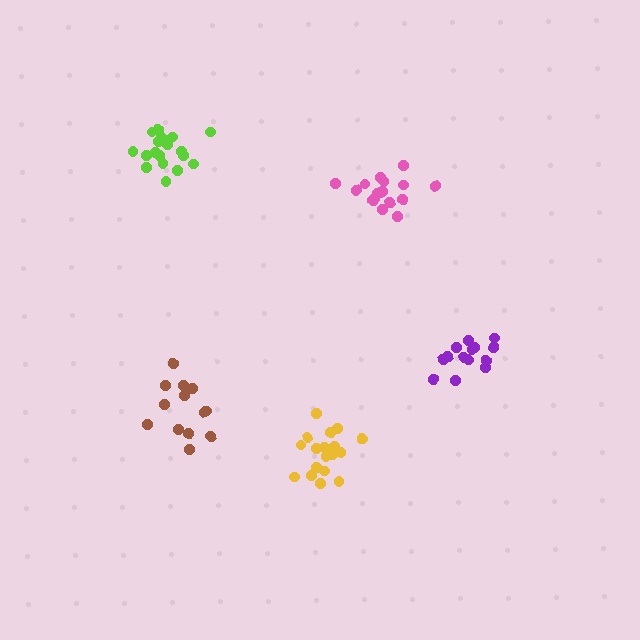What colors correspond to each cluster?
The clusters are colored: lime, yellow, purple, brown, pink.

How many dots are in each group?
Group 1: 19 dots, Group 2: 18 dots, Group 3: 15 dots, Group 4: 13 dots, Group 5: 17 dots (82 total).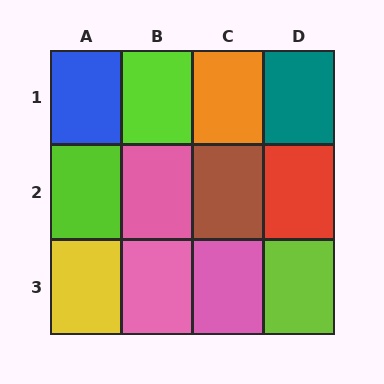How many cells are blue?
1 cell is blue.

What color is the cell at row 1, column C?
Orange.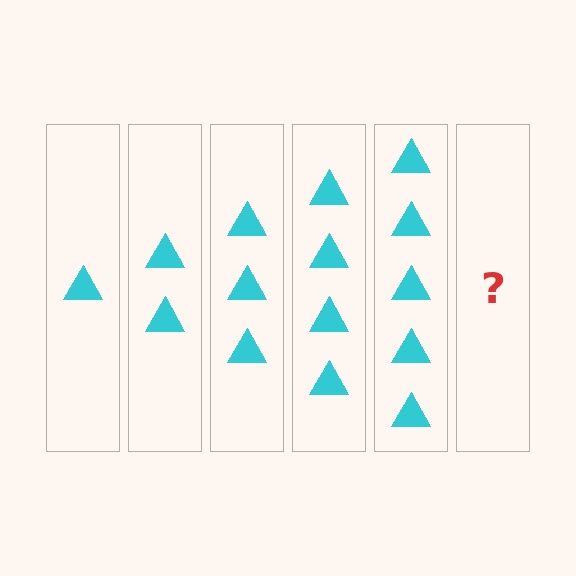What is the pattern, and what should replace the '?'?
The pattern is that each step adds one more triangle. The '?' should be 6 triangles.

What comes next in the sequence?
The next element should be 6 triangles.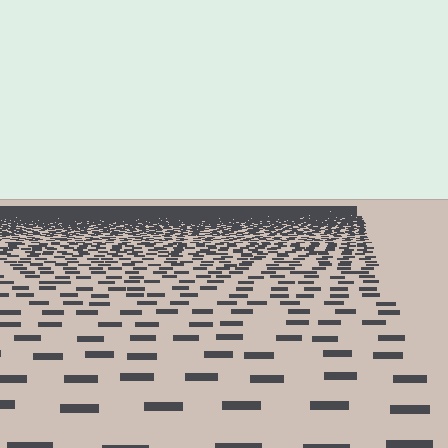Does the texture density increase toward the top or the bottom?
Density increases toward the top.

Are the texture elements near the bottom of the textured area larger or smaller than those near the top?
Larger. Near the bottom, elements are closer to the viewer and appear at a bigger on-screen size.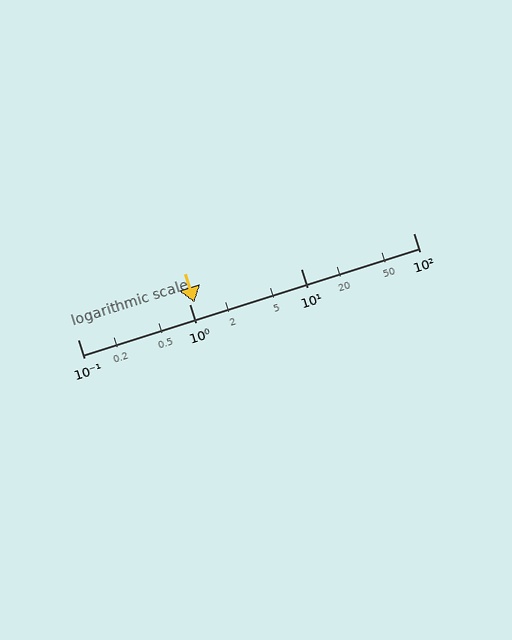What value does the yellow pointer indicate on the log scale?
The pointer indicates approximately 1.1.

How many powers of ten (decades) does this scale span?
The scale spans 3 decades, from 0.1 to 100.